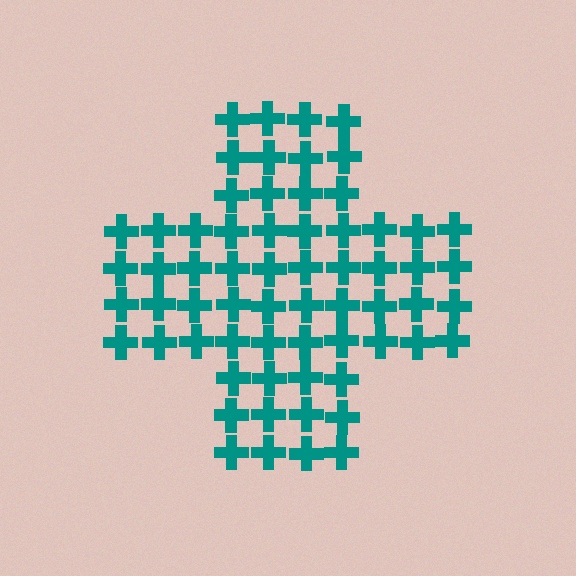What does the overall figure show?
The overall figure shows a cross.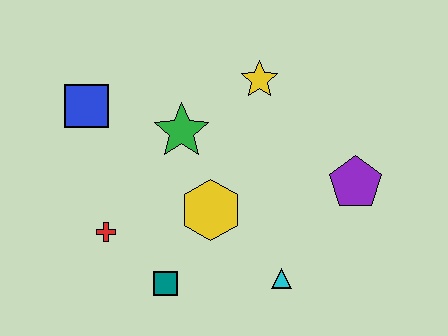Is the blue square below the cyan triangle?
No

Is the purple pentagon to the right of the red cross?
Yes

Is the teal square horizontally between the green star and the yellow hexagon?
No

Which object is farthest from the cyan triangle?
The blue square is farthest from the cyan triangle.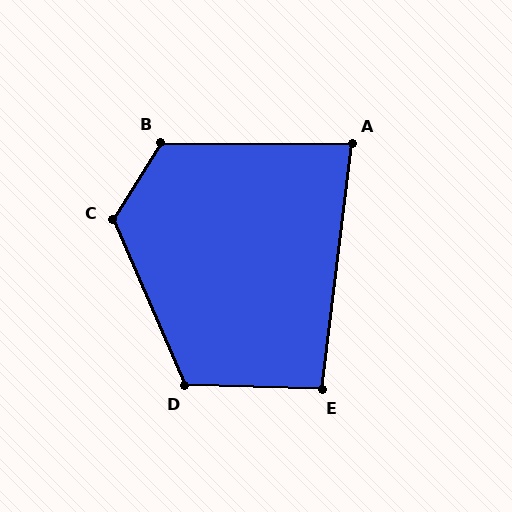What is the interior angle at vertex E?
Approximately 96 degrees (obtuse).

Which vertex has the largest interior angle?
C, at approximately 124 degrees.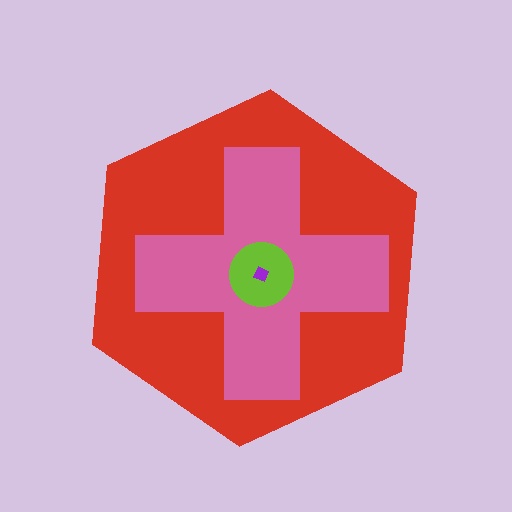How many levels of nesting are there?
4.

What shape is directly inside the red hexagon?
The pink cross.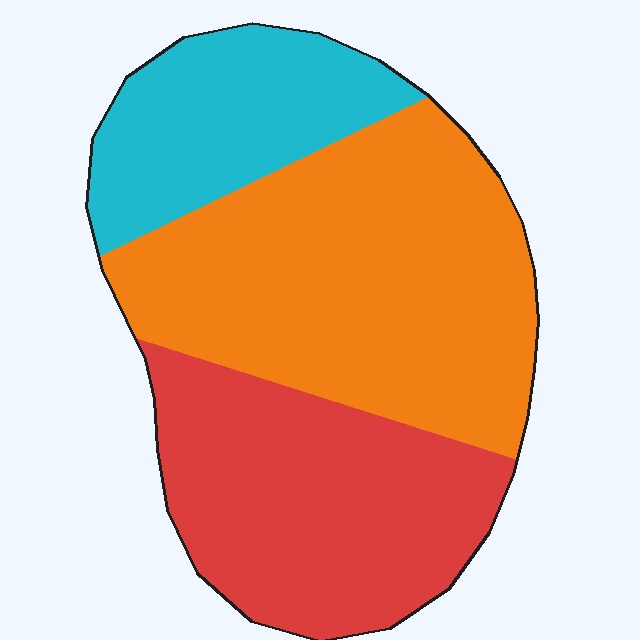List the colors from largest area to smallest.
From largest to smallest: orange, red, cyan.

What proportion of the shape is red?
Red covers roughly 35% of the shape.